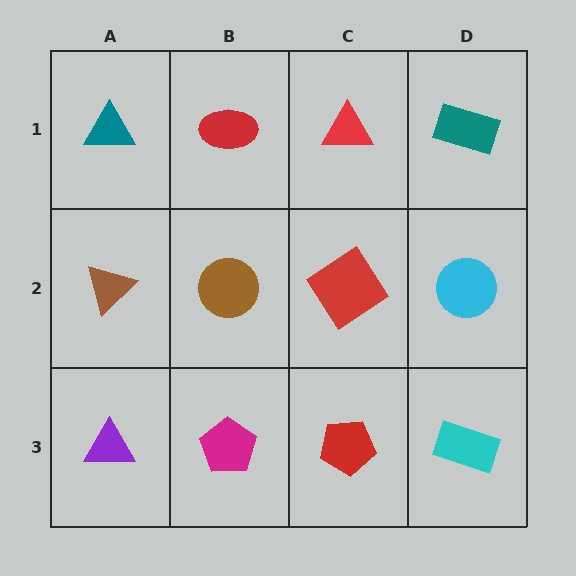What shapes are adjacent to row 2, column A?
A teal triangle (row 1, column A), a purple triangle (row 3, column A), a brown circle (row 2, column B).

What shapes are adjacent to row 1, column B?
A brown circle (row 2, column B), a teal triangle (row 1, column A), a red triangle (row 1, column C).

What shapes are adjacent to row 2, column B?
A red ellipse (row 1, column B), a magenta pentagon (row 3, column B), a brown triangle (row 2, column A), a red diamond (row 2, column C).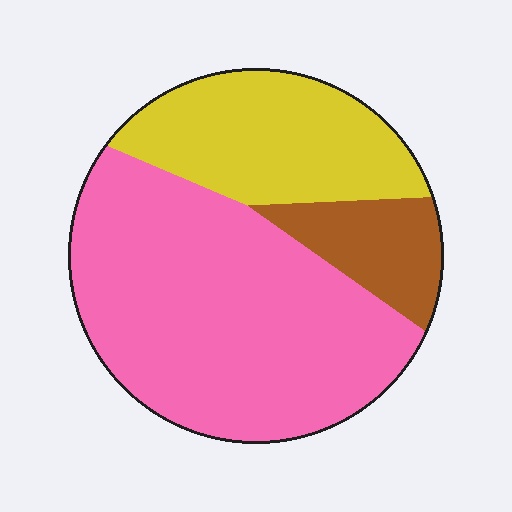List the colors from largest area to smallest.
From largest to smallest: pink, yellow, brown.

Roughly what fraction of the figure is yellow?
Yellow takes up between a sixth and a third of the figure.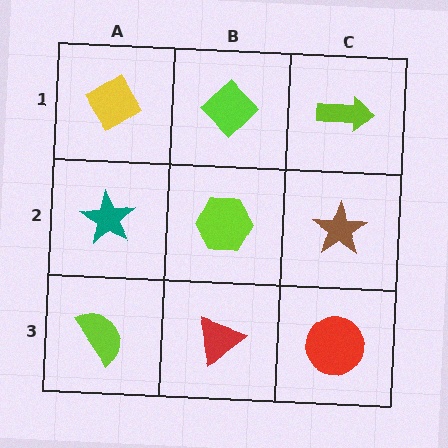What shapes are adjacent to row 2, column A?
A yellow diamond (row 1, column A), a lime semicircle (row 3, column A), a lime hexagon (row 2, column B).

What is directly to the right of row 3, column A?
A red triangle.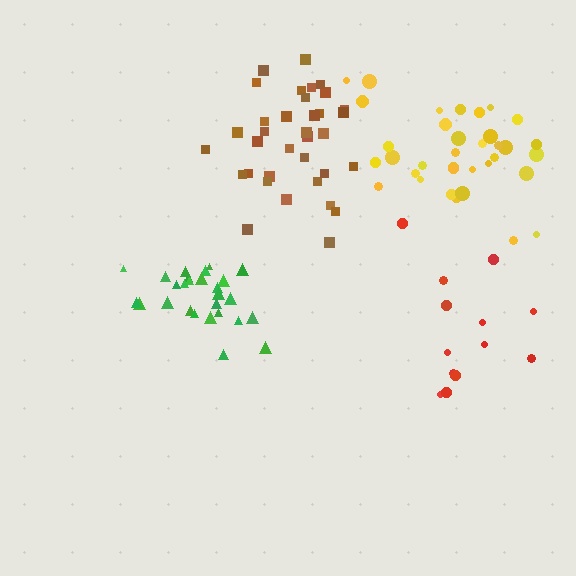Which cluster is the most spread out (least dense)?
Red.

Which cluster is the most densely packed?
Green.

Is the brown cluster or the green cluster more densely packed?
Green.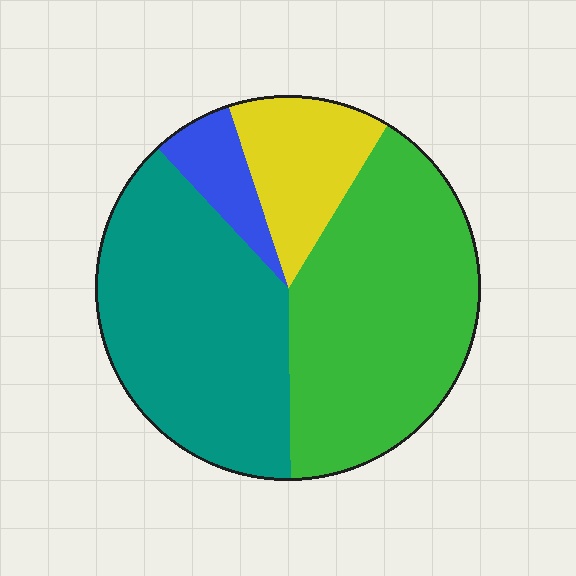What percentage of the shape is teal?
Teal covers about 40% of the shape.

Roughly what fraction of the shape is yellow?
Yellow takes up less than a quarter of the shape.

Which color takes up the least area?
Blue, at roughly 5%.